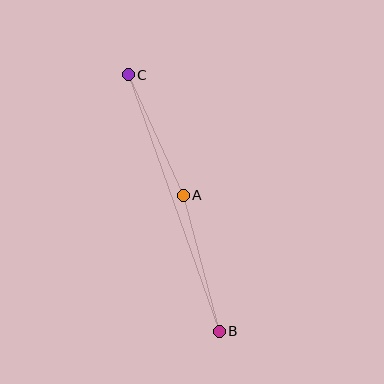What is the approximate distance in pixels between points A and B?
The distance between A and B is approximately 141 pixels.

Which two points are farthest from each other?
Points B and C are farthest from each other.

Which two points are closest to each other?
Points A and C are closest to each other.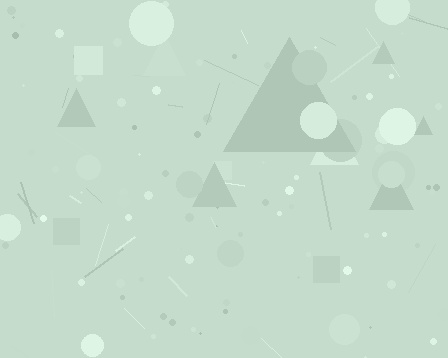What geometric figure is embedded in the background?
A triangle is embedded in the background.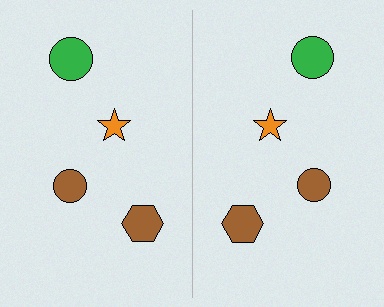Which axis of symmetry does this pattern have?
The pattern has a vertical axis of symmetry running through the center of the image.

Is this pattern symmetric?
Yes, this pattern has bilateral (reflection) symmetry.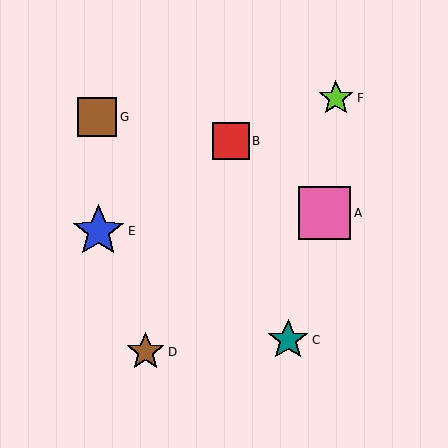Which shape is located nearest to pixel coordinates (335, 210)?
The pink square (labeled A) at (324, 213) is nearest to that location.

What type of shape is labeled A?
Shape A is a pink square.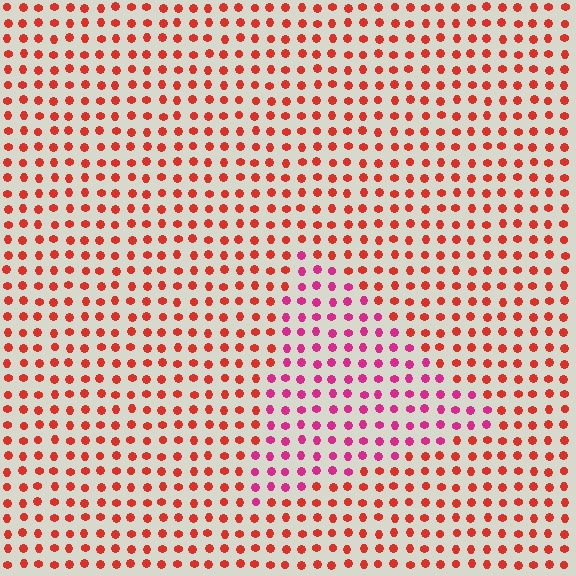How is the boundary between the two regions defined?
The boundary is defined purely by a slight shift in hue (about 38 degrees). Spacing, size, and orientation are identical on both sides.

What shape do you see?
I see a triangle.